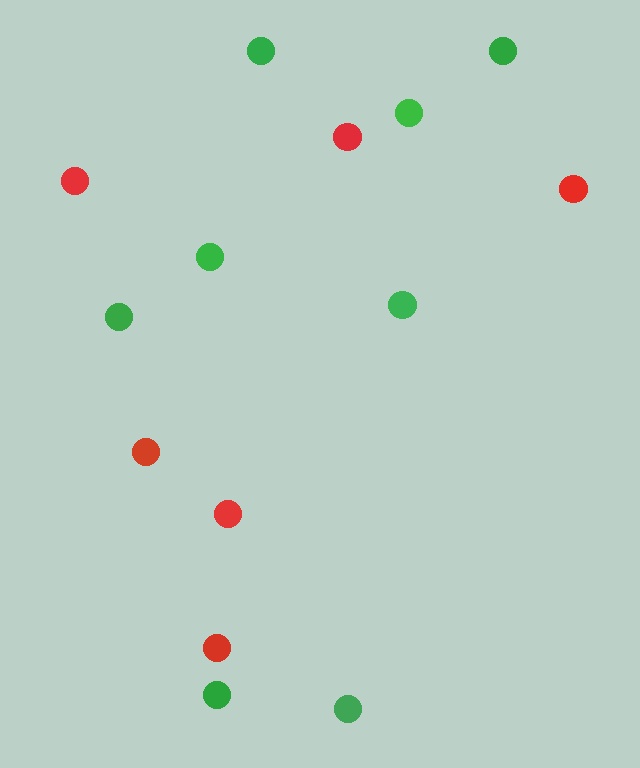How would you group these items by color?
There are 2 groups: one group of green circles (8) and one group of red circles (6).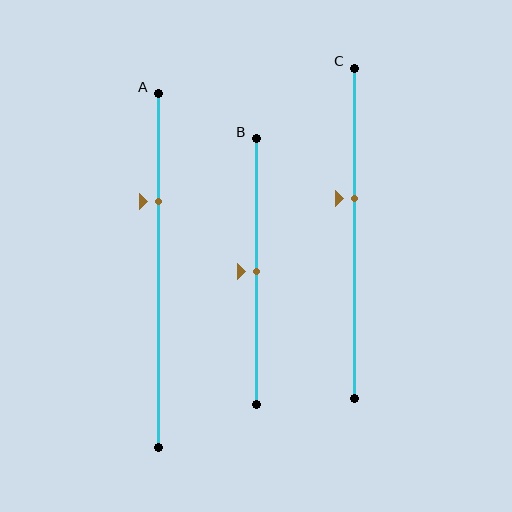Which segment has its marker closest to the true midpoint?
Segment B has its marker closest to the true midpoint.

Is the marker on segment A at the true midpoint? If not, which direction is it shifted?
No, the marker on segment A is shifted upward by about 19% of the segment length.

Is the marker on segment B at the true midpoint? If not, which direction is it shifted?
Yes, the marker on segment B is at the true midpoint.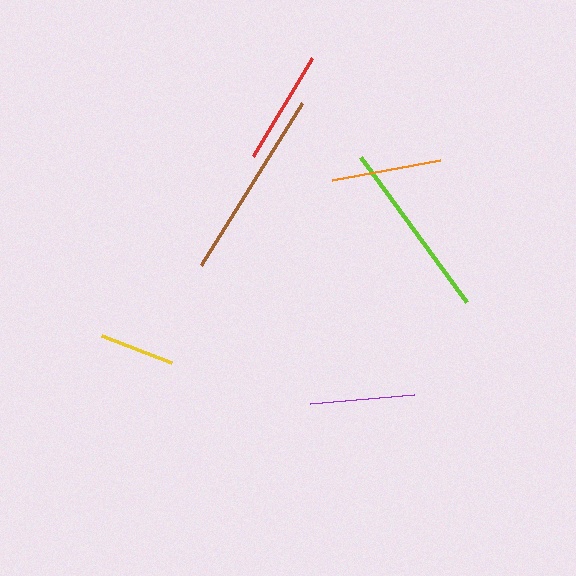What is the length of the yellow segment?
The yellow segment is approximately 75 pixels long.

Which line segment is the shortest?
The yellow line is the shortest at approximately 75 pixels.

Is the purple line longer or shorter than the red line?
The red line is longer than the purple line.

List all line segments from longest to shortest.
From longest to shortest: brown, lime, red, orange, purple, yellow.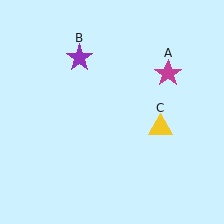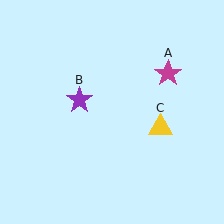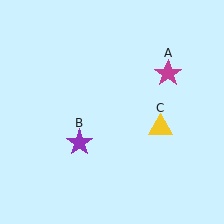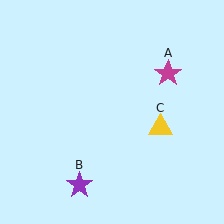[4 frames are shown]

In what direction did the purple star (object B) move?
The purple star (object B) moved down.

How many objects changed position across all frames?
1 object changed position: purple star (object B).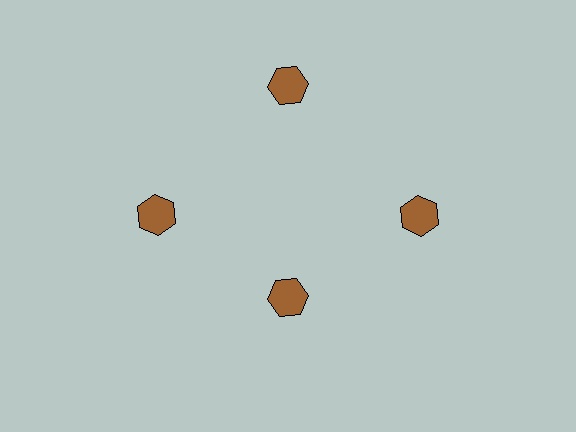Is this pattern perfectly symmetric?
No. The 4 brown hexagons are arranged in a ring, but one element near the 6 o'clock position is pulled inward toward the center, breaking the 4-fold rotational symmetry.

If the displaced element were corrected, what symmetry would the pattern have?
It would have 4-fold rotational symmetry — the pattern would map onto itself every 90 degrees.